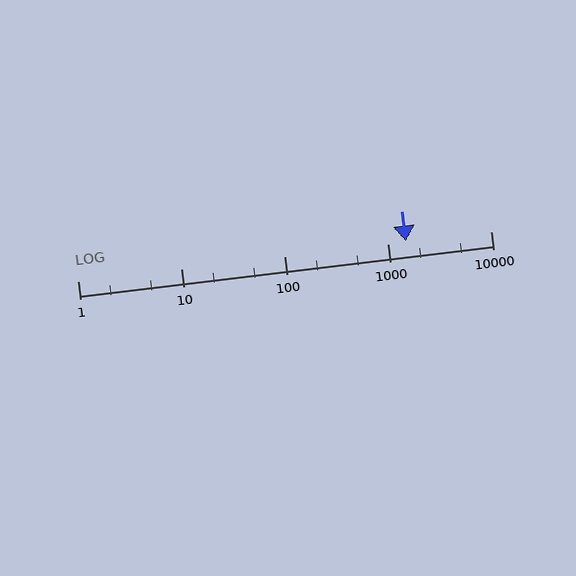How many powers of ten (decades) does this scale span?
The scale spans 4 decades, from 1 to 10000.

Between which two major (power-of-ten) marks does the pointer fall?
The pointer is between 1000 and 10000.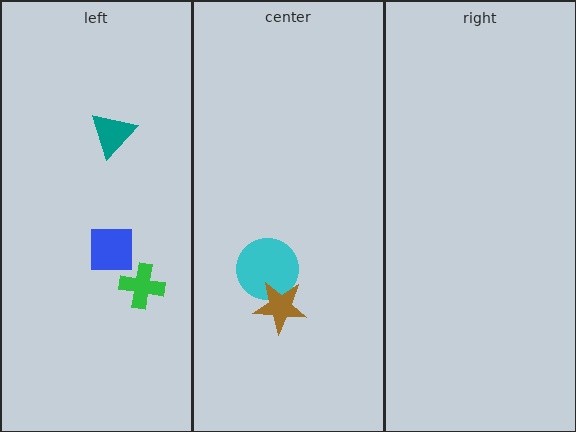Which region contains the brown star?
The center region.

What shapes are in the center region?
The cyan circle, the brown star.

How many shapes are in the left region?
3.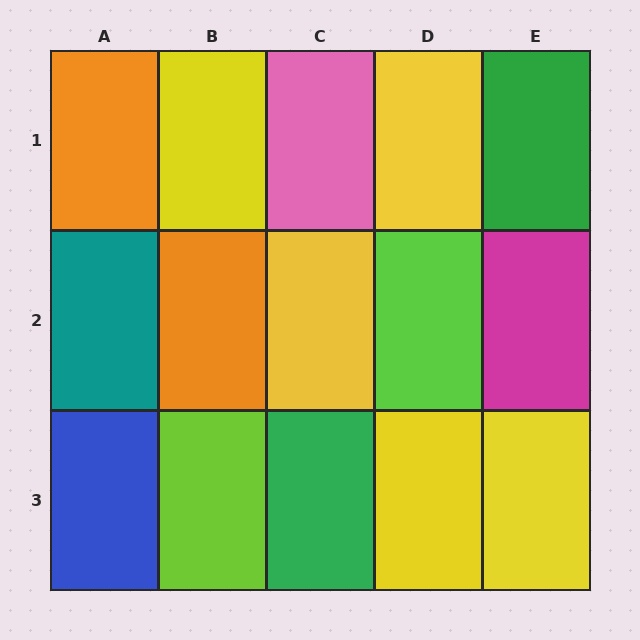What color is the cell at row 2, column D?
Lime.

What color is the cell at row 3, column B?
Lime.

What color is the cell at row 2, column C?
Yellow.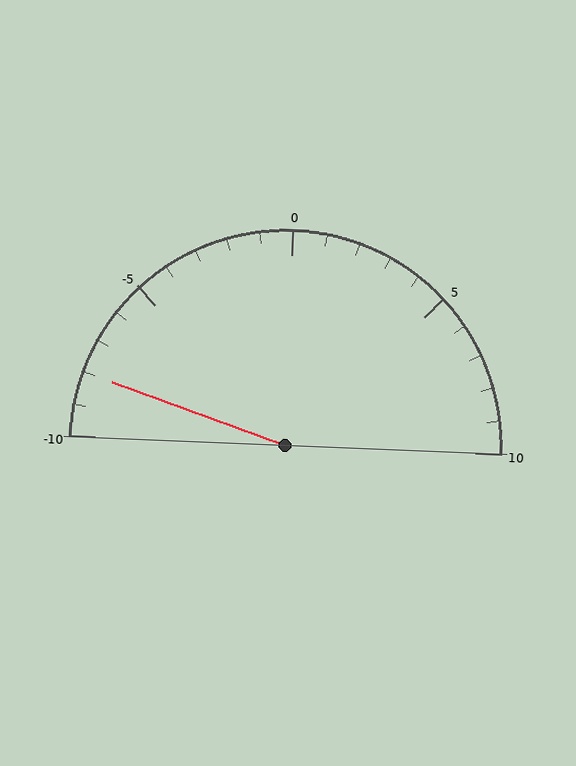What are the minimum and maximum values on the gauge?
The gauge ranges from -10 to 10.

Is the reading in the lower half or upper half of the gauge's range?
The reading is in the lower half of the range (-10 to 10).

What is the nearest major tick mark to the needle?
The nearest major tick mark is -10.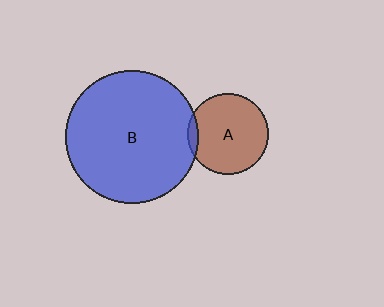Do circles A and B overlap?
Yes.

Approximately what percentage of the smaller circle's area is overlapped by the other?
Approximately 5%.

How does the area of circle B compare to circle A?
Approximately 2.7 times.